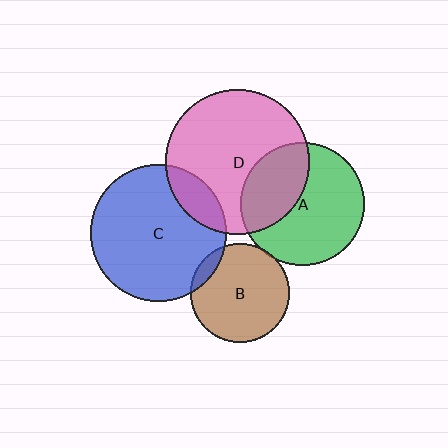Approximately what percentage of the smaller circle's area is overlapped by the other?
Approximately 35%.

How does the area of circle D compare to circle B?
Approximately 2.1 times.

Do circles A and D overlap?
Yes.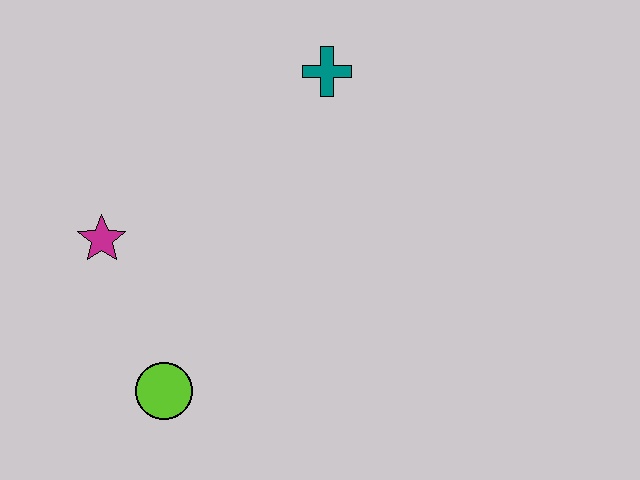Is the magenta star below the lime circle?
No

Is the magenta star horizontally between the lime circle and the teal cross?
No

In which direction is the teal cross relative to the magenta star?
The teal cross is to the right of the magenta star.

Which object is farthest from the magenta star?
The teal cross is farthest from the magenta star.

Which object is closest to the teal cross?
The magenta star is closest to the teal cross.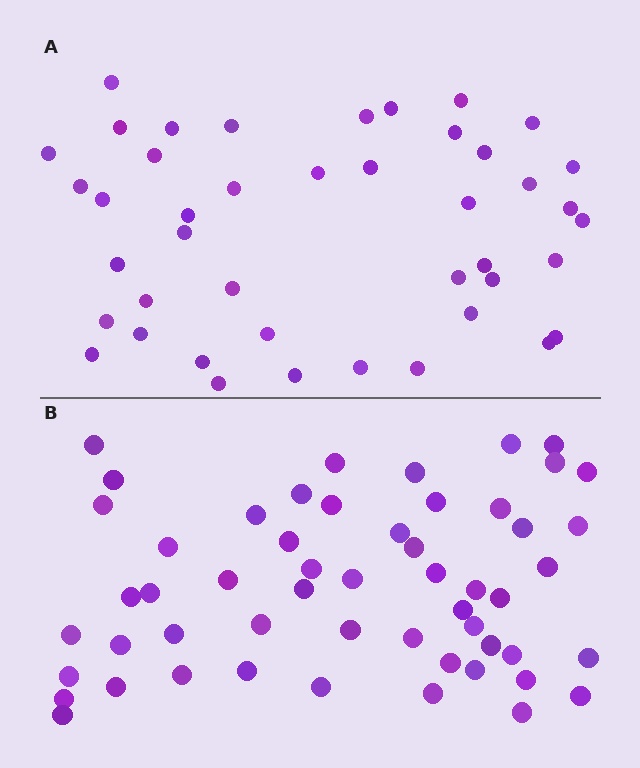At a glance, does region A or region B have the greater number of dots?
Region B (the bottom region) has more dots.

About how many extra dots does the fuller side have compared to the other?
Region B has roughly 12 or so more dots than region A.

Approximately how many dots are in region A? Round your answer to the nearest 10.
About 40 dots. (The exact count is 43, which rounds to 40.)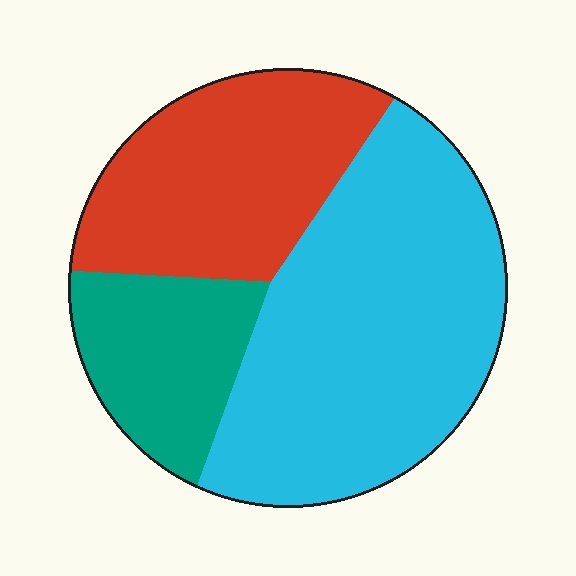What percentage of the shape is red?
Red takes up about one third (1/3) of the shape.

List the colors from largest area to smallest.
From largest to smallest: cyan, red, teal.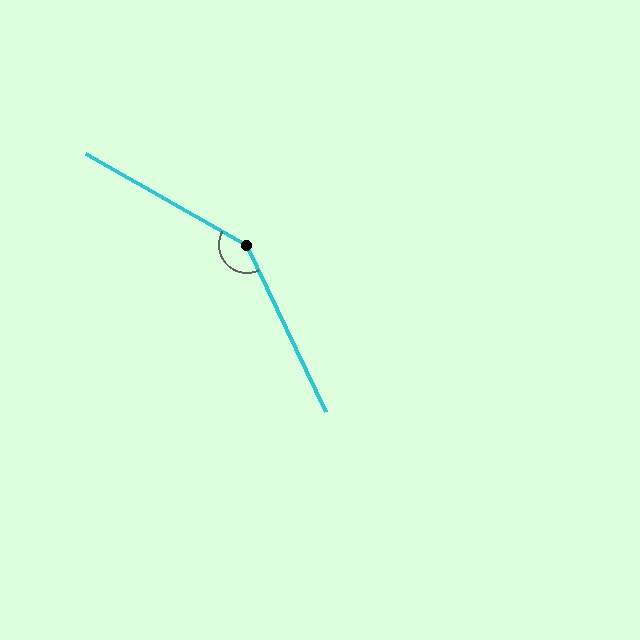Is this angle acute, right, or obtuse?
It is obtuse.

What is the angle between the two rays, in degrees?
Approximately 145 degrees.